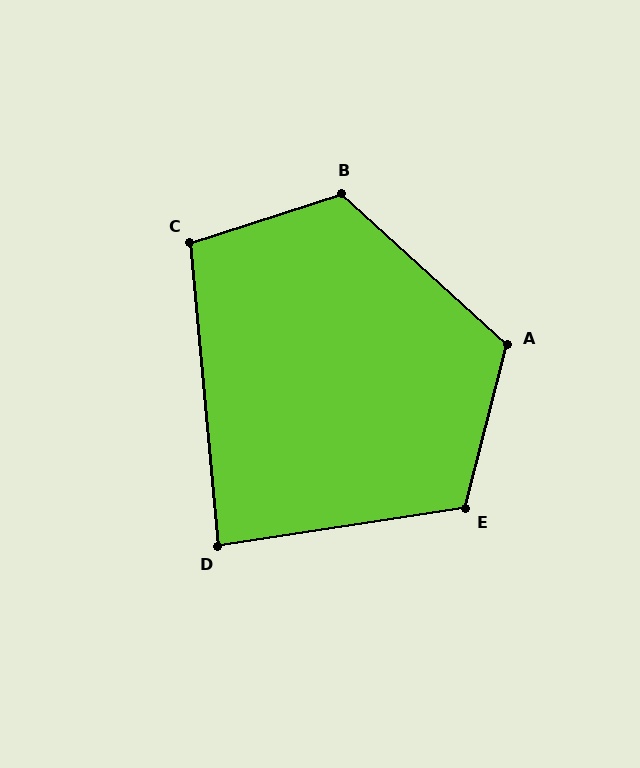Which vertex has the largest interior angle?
B, at approximately 120 degrees.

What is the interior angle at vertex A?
Approximately 118 degrees (obtuse).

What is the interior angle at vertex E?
Approximately 113 degrees (obtuse).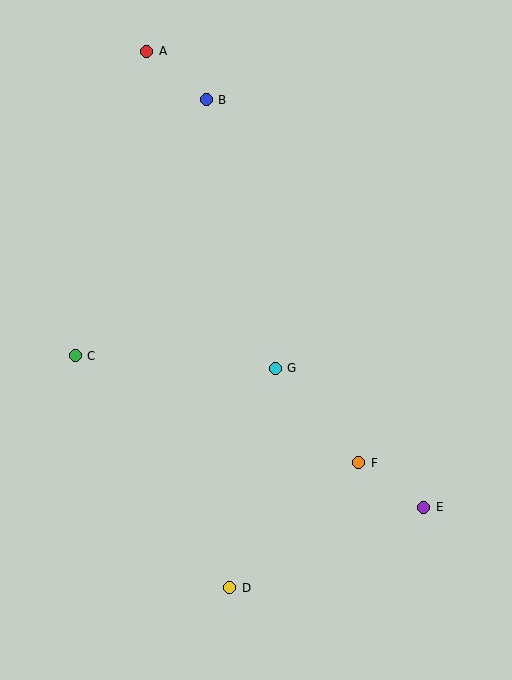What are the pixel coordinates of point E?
Point E is at (424, 507).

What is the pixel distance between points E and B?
The distance between E and B is 462 pixels.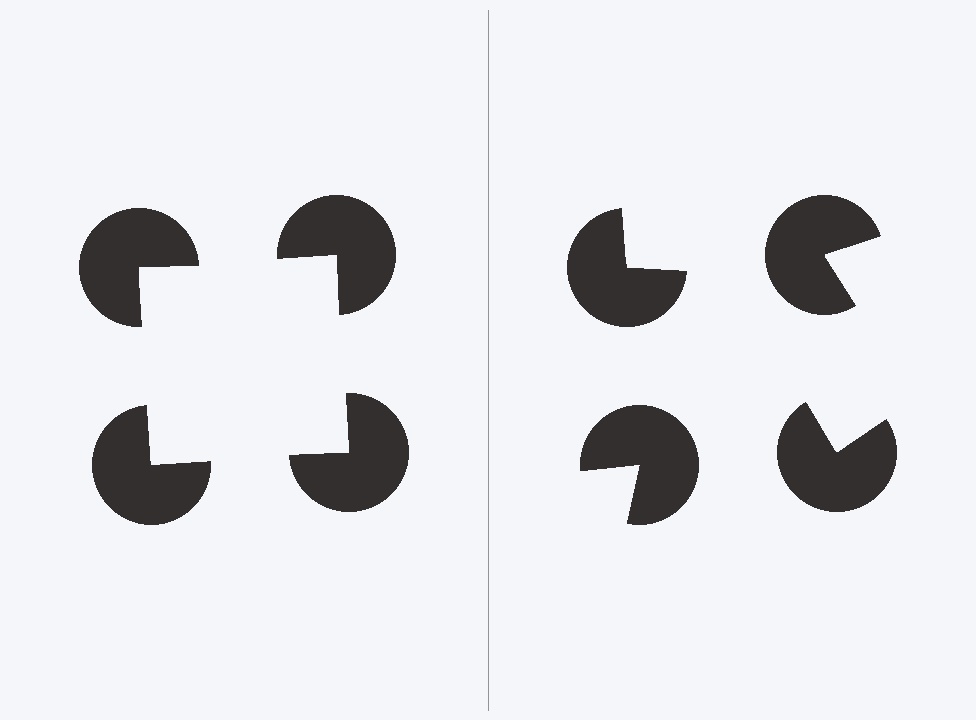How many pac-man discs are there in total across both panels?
8 — 4 on each side.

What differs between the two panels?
The pac-man discs are positioned identically on both sides; only the wedge orientations differ. On the left they align to a square; on the right they are misaligned.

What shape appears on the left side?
An illusory square.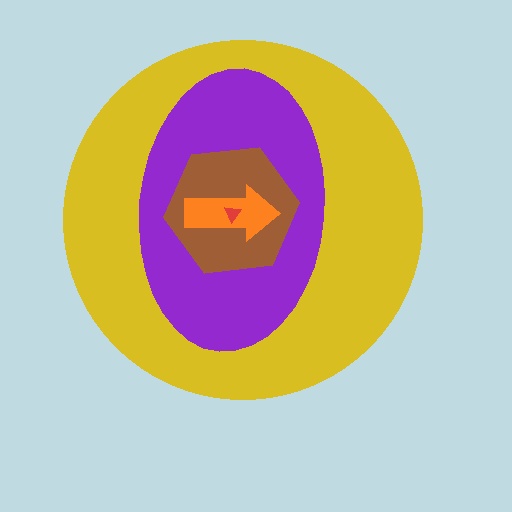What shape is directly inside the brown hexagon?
The orange arrow.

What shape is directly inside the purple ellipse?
The brown hexagon.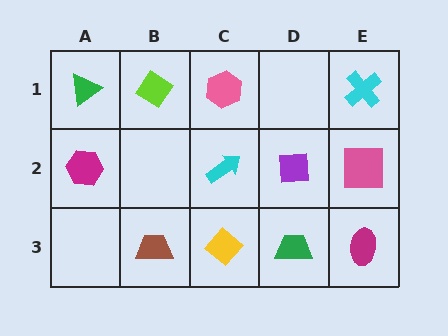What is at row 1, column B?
A lime diamond.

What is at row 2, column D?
A purple square.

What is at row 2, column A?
A magenta hexagon.